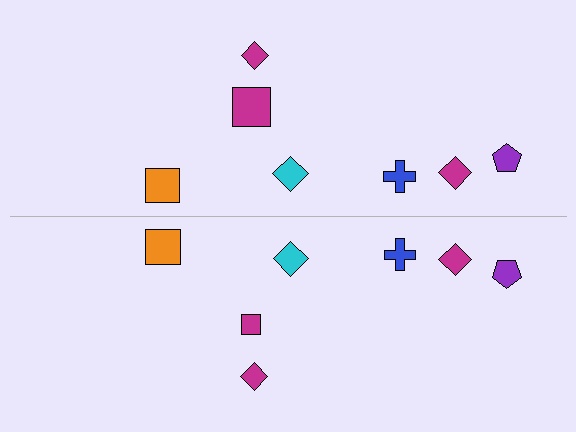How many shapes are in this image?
There are 14 shapes in this image.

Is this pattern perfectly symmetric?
No, the pattern is not perfectly symmetric. The magenta square on the bottom side has a different size than its mirror counterpart.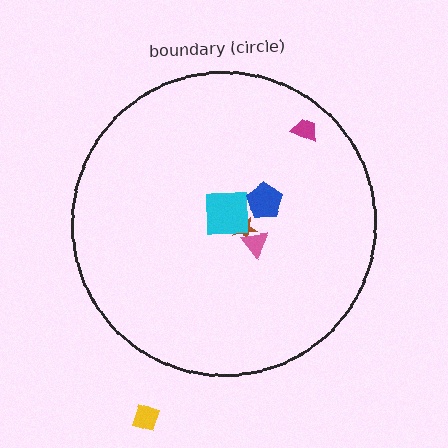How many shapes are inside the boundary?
5 inside, 1 outside.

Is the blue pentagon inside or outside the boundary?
Inside.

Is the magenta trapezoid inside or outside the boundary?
Inside.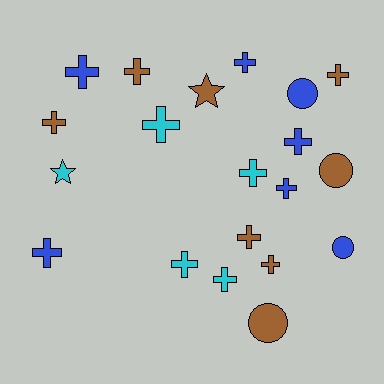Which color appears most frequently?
Brown, with 8 objects.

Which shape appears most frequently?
Cross, with 14 objects.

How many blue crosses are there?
There are 5 blue crosses.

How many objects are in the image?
There are 20 objects.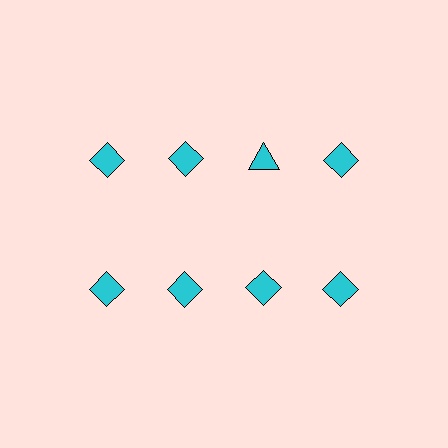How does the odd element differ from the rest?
It has a different shape: triangle instead of diamond.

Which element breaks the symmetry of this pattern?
The cyan triangle in the top row, center column breaks the symmetry. All other shapes are cyan diamonds.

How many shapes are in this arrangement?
There are 8 shapes arranged in a grid pattern.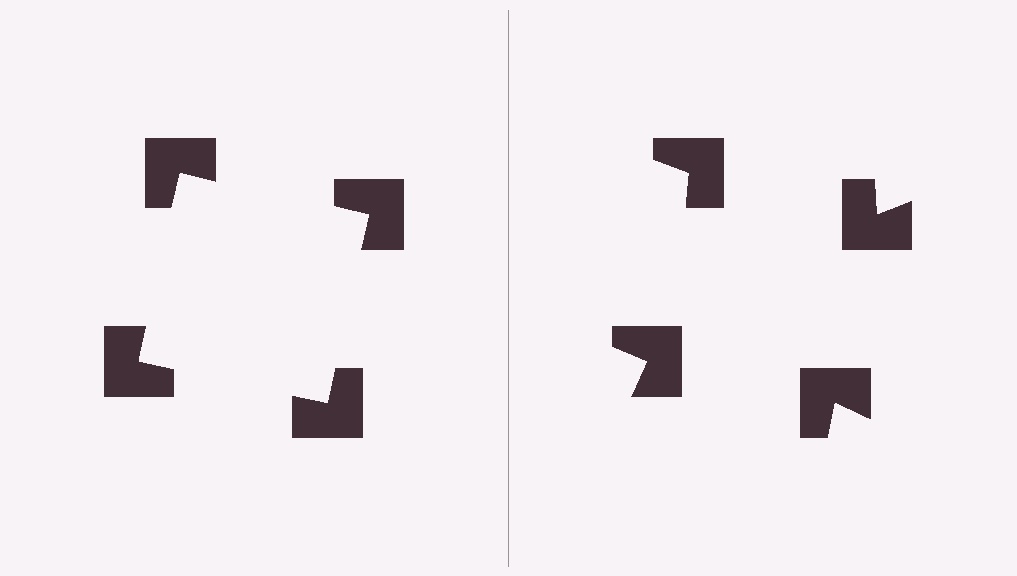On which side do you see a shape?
An illusory square appears on the left side. On the right side the wedge cuts are rotated, so no coherent shape forms.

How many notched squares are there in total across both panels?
8 — 4 on each side.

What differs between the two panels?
The notched squares are positioned identically on both sides; only the wedge orientations differ. On the left they align to a square; on the right they are misaligned.